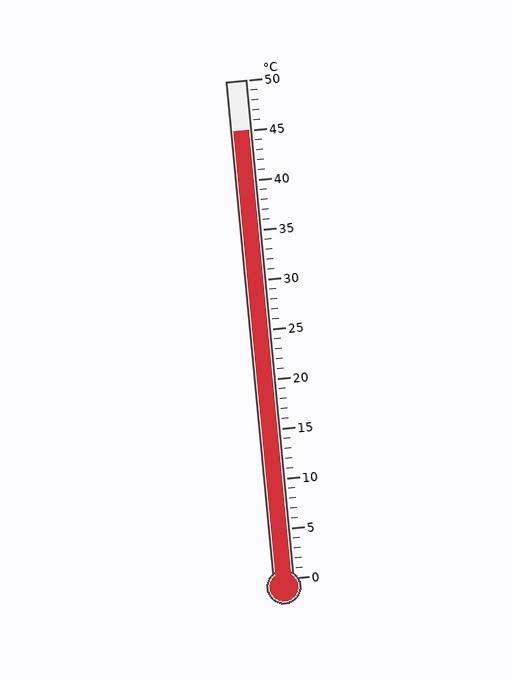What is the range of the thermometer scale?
The thermometer scale ranges from 0°C to 50°C.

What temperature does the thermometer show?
The thermometer shows approximately 45°C.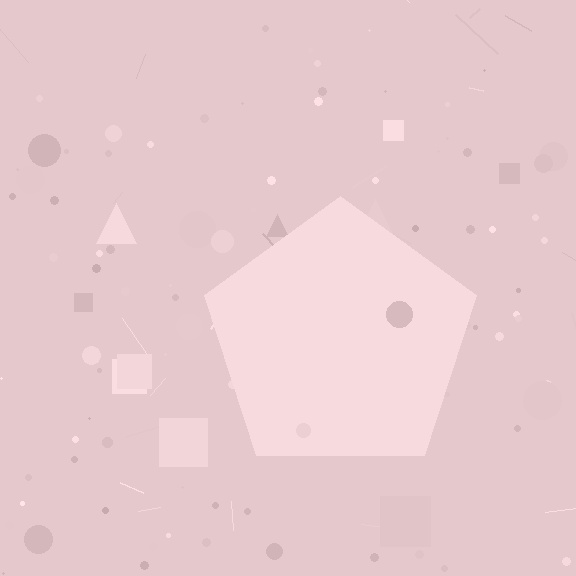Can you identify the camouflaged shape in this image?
The camouflaged shape is a pentagon.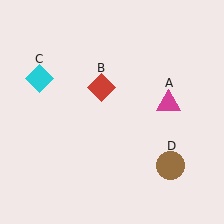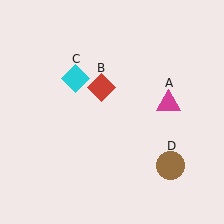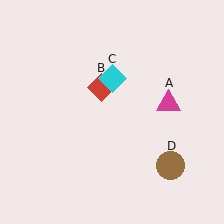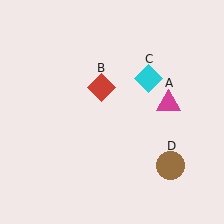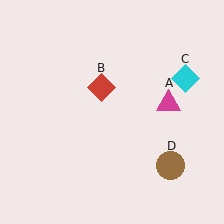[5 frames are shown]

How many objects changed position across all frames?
1 object changed position: cyan diamond (object C).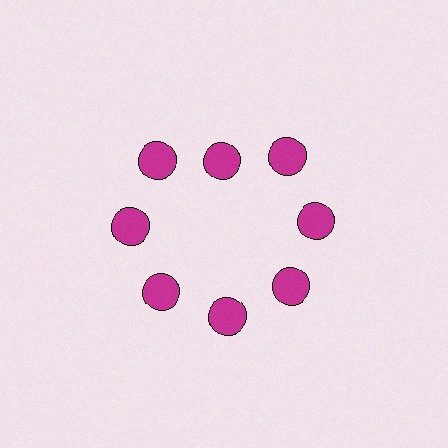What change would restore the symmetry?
The symmetry would be restored by moving it outward, back onto the ring so that all 8 circles sit at equal angles and equal distance from the center.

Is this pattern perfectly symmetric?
No. The 8 magenta circles are arranged in a ring, but one element near the 12 o'clock position is pulled inward toward the center, breaking the 8-fold rotational symmetry.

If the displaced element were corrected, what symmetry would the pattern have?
It would have 8-fold rotational symmetry — the pattern would map onto itself every 45 degrees.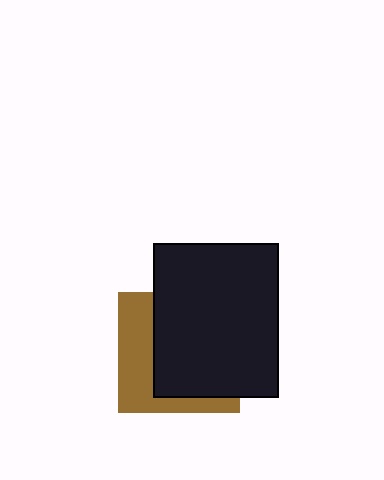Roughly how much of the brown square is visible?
A small part of it is visible (roughly 39%).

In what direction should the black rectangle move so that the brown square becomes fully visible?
The black rectangle should move right. That is the shortest direction to clear the overlap and leave the brown square fully visible.